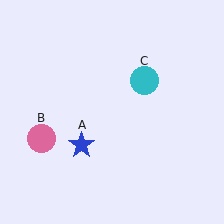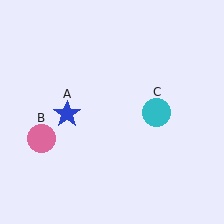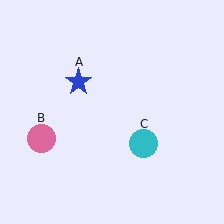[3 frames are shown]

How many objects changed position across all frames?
2 objects changed position: blue star (object A), cyan circle (object C).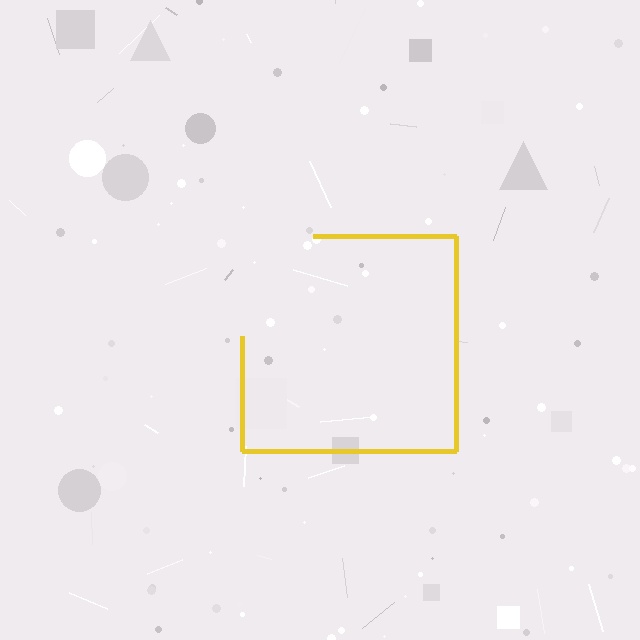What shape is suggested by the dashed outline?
The dashed outline suggests a square.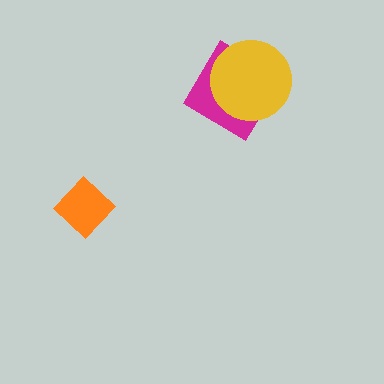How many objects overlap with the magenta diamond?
1 object overlaps with the magenta diamond.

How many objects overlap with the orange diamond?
0 objects overlap with the orange diamond.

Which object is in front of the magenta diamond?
The yellow circle is in front of the magenta diamond.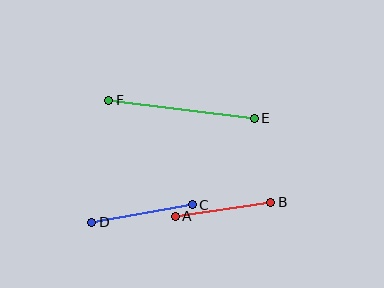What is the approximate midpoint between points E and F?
The midpoint is at approximately (182, 109) pixels.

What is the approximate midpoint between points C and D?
The midpoint is at approximately (142, 214) pixels.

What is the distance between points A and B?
The distance is approximately 96 pixels.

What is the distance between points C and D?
The distance is approximately 102 pixels.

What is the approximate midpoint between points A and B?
The midpoint is at approximately (223, 209) pixels.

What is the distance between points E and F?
The distance is approximately 147 pixels.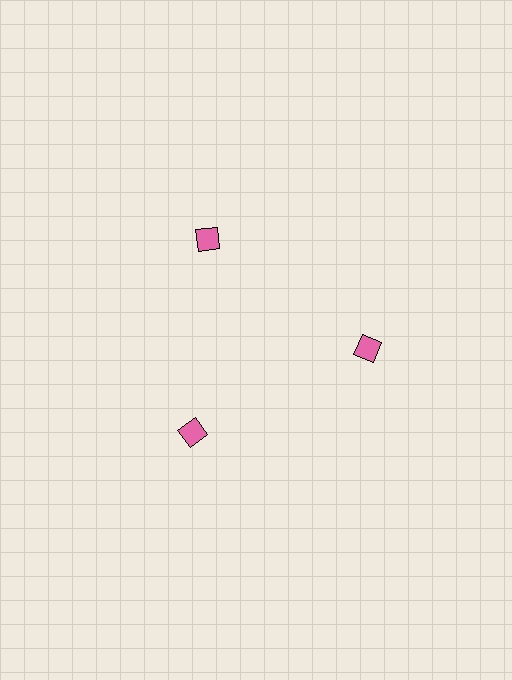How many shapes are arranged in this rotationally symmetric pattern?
There are 3 shapes, arranged in 3 groups of 1.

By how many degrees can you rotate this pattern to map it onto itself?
The pattern maps onto itself every 120 degrees of rotation.